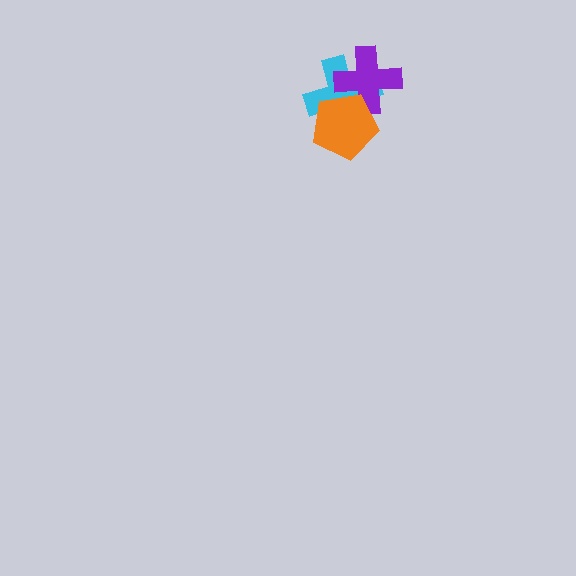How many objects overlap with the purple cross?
2 objects overlap with the purple cross.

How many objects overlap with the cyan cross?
2 objects overlap with the cyan cross.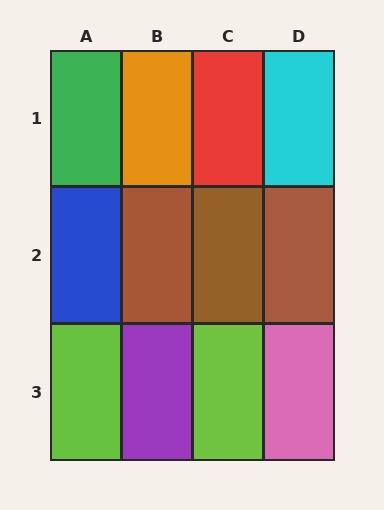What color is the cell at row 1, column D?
Cyan.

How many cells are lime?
2 cells are lime.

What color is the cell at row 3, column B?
Purple.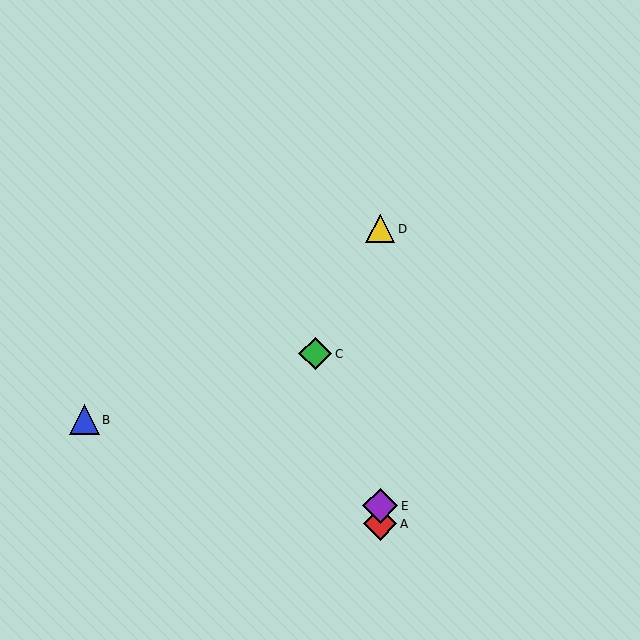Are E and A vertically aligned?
Yes, both are at x≈380.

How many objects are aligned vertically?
3 objects (A, D, E) are aligned vertically.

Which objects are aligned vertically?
Objects A, D, E are aligned vertically.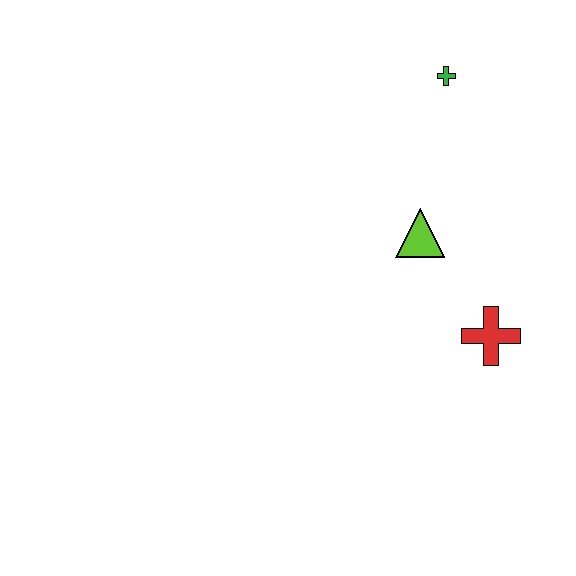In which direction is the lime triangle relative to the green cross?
The lime triangle is below the green cross.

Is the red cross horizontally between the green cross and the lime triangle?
No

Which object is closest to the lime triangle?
The red cross is closest to the lime triangle.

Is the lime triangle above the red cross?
Yes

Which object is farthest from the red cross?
The green cross is farthest from the red cross.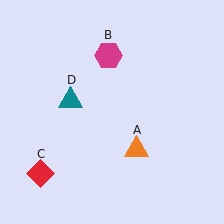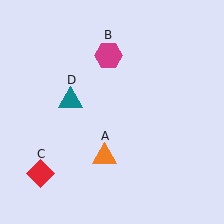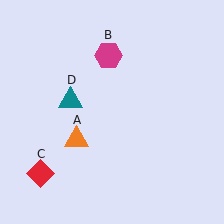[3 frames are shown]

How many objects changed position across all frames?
1 object changed position: orange triangle (object A).